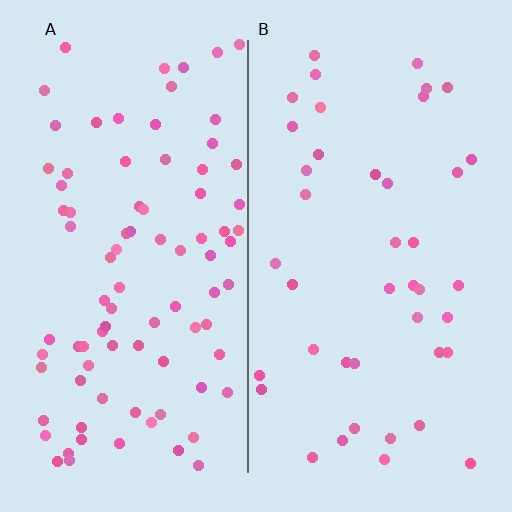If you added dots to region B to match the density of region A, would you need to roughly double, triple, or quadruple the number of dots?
Approximately double.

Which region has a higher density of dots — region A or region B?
A (the left).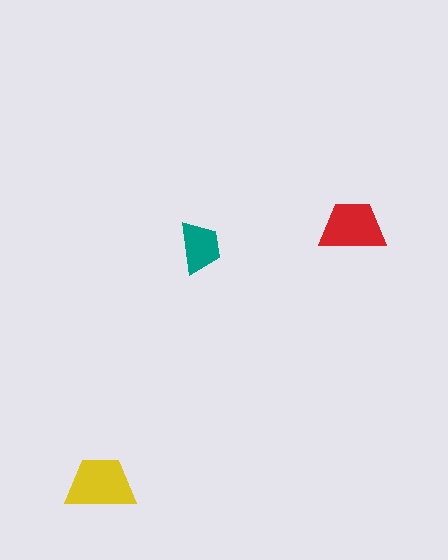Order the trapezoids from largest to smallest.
the yellow one, the red one, the teal one.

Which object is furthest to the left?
The yellow trapezoid is leftmost.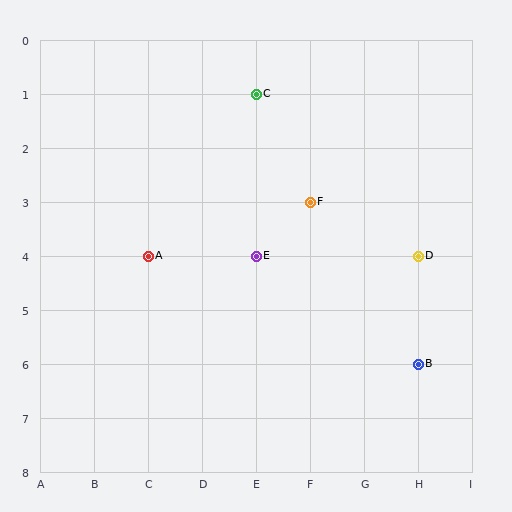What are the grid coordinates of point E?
Point E is at grid coordinates (E, 4).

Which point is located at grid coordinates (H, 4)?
Point D is at (H, 4).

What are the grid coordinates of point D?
Point D is at grid coordinates (H, 4).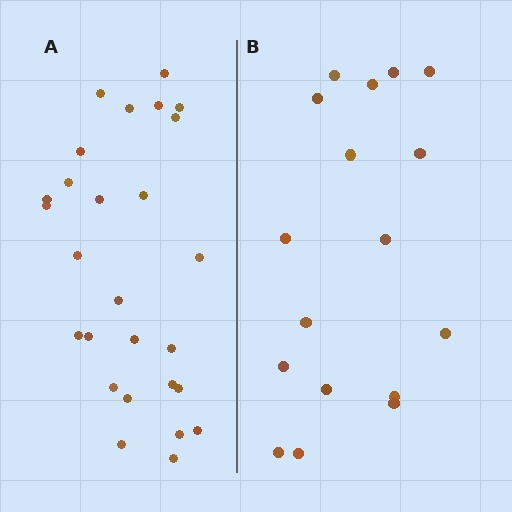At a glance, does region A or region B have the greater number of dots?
Region A (the left region) has more dots.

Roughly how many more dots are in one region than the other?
Region A has roughly 10 or so more dots than region B.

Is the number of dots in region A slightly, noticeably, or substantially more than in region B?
Region A has substantially more. The ratio is roughly 1.6 to 1.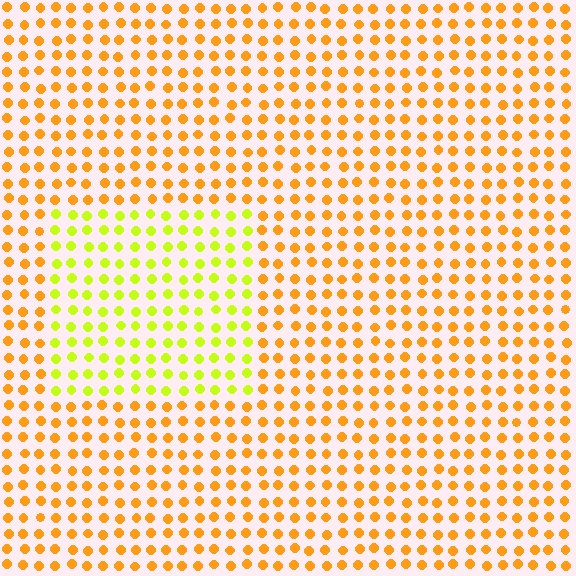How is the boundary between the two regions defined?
The boundary is defined purely by a slight shift in hue (about 41 degrees). Spacing, size, and orientation are identical on both sides.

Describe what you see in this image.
The image is filled with small orange elements in a uniform arrangement. A rectangle-shaped region is visible where the elements are tinted to a slightly different hue, forming a subtle color boundary.